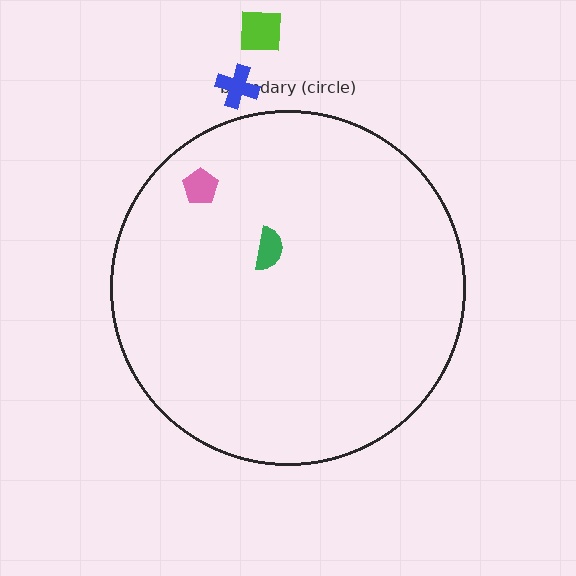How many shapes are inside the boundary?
2 inside, 2 outside.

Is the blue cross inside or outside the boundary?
Outside.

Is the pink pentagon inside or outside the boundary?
Inside.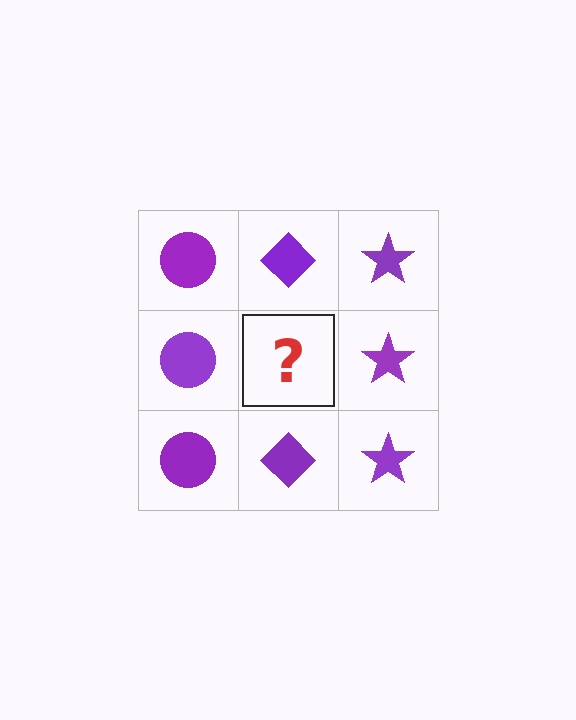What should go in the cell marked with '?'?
The missing cell should contain a purple diamond.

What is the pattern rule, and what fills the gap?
The rule is that each column has a consistent shape. The gap should be filled with a purple diamond.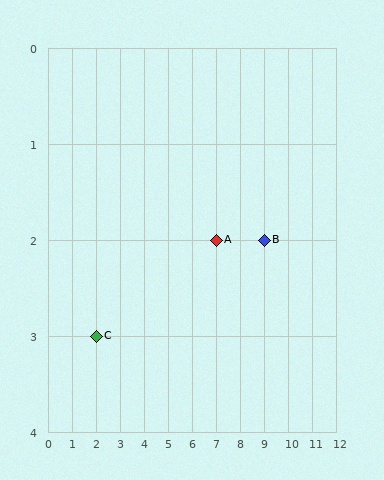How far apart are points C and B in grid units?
Points C and B are 7 columns and 1 row apart (about 7.1 grid units diagonally).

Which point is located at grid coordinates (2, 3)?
Point C is at (2, 3).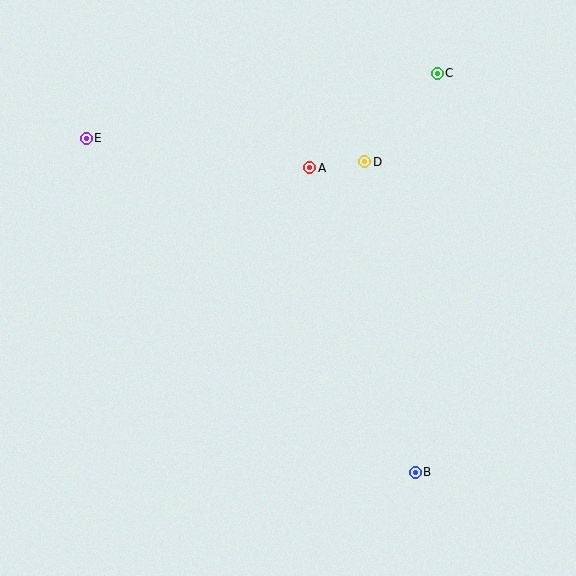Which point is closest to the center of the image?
Point A at (310, 168) is closest to the center.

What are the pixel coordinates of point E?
Point E is at (86, 138).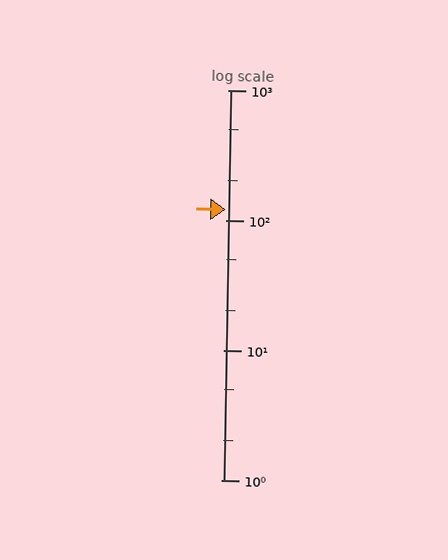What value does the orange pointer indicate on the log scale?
The pointer indicates approximately 120.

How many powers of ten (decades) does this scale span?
The scale spans 3 decades, from 1 to 1000.